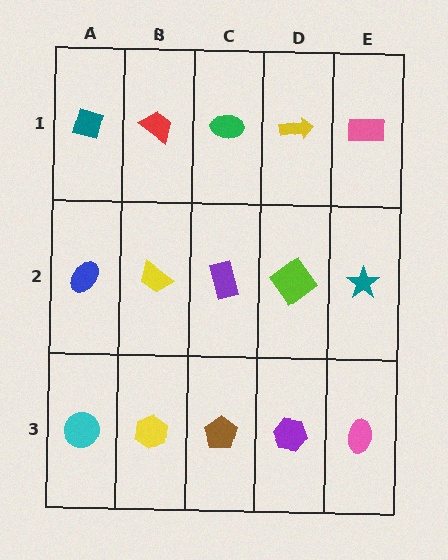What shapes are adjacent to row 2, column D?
A yellow arrow (row 1, column D), a purple hexagon (row 3, column D), a purple rectangle (row 2, column C), a teal star (row 2, column E).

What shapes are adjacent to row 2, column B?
A red trapezoid (row 1, column B), a yellow hexagon (row 3, column B), a blue ellipse (row 2, column A), a purple rectangle (row 2, column C).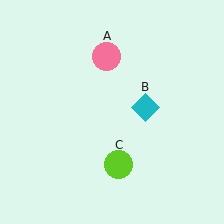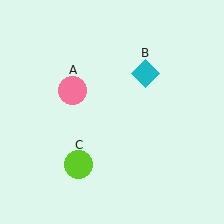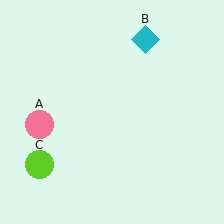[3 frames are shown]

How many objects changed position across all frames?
3 objects changed position: pink circle (object A), cyan diamond (object B), lime circle (object C).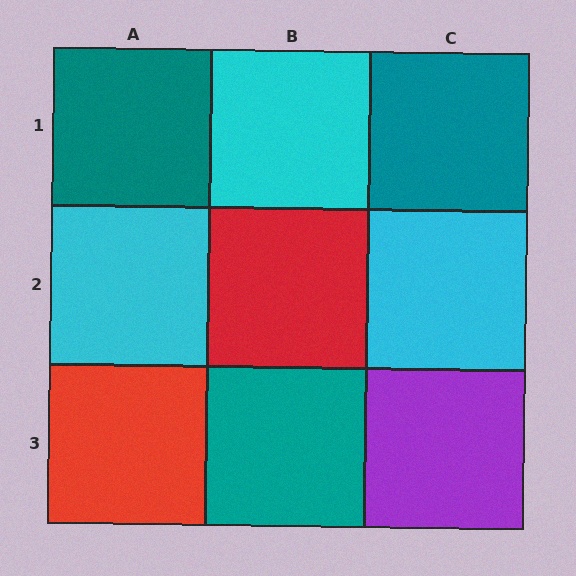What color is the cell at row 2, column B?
Red.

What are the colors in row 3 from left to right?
Red, teal, purple.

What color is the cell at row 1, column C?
Teal.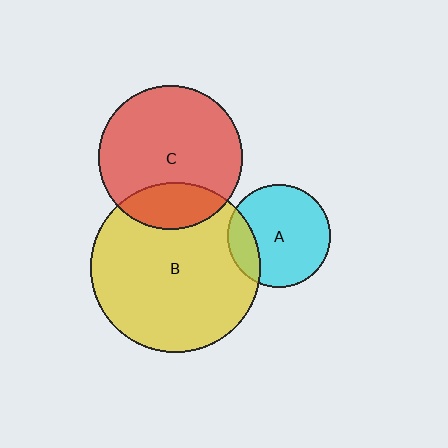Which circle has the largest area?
Circle B (yellow).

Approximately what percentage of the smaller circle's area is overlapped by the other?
Approximately 20%.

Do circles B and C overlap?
Yes.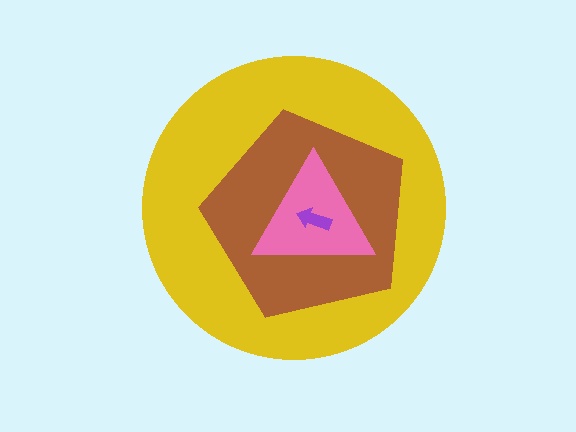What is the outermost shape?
The yellow circle.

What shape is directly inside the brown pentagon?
The pink triangle.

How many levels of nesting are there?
4.